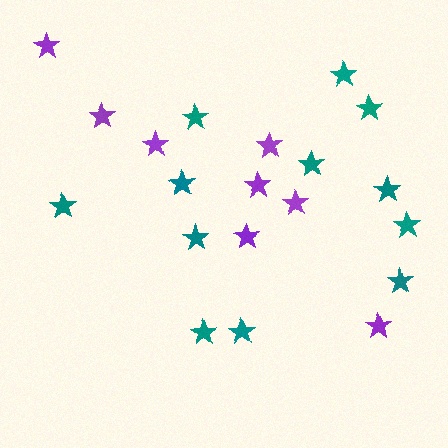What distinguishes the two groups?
There are 2 groups: one group of teal stars (12) and one group of purple stars (8).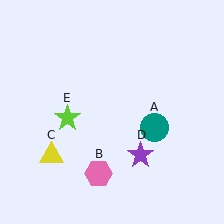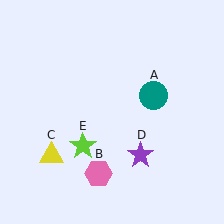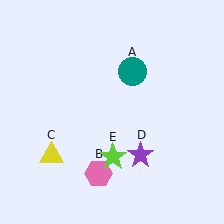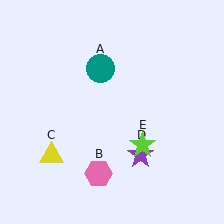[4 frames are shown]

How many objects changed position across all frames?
2 objects changed position: teal circle (object A), lime star (object E).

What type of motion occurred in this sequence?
The teal circle (object A), lime star (object E) rotated counterclockwise around the center of the scene.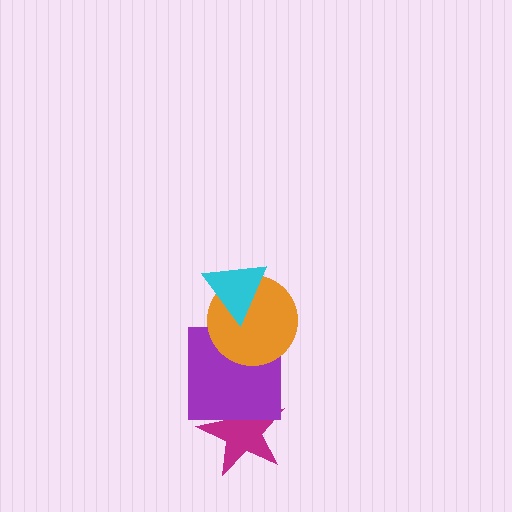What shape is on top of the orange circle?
The cyan triangle is on top of the orange circle.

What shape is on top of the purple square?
The orange circle is on top of the purple square.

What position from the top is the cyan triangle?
The cyan triangle is 1st from the top.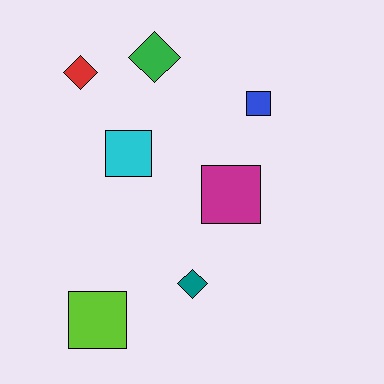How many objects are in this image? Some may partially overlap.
There are 7 objects.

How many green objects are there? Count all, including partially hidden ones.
There is 1 green object.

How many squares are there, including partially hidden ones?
There are 4 squares.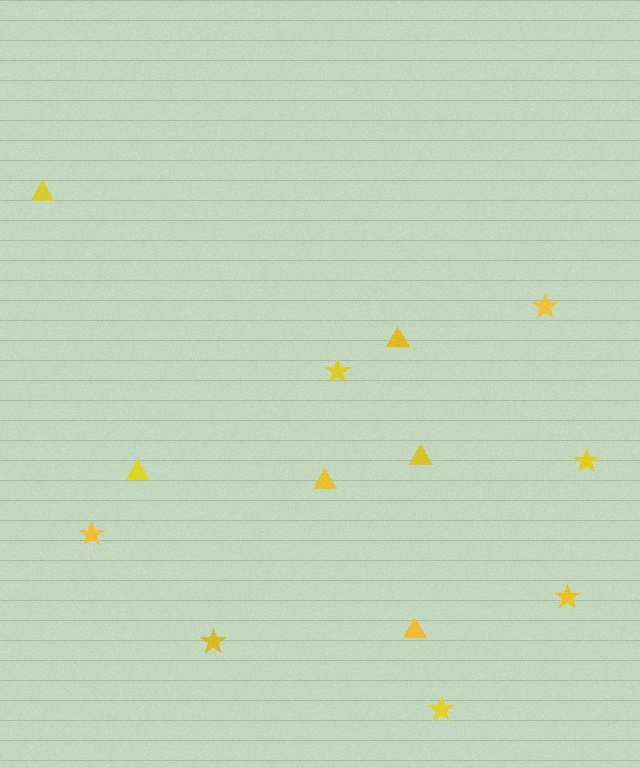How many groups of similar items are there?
There are 2 groups: one group of triangles (6) and one group of stars (7).